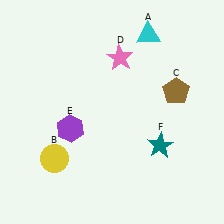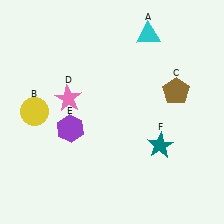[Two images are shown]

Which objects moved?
The objects that moved are: the yellow circle (B), the pink star (D).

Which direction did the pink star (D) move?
The pink star (D) moved left.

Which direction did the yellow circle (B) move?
The yellow circle (B) moved up.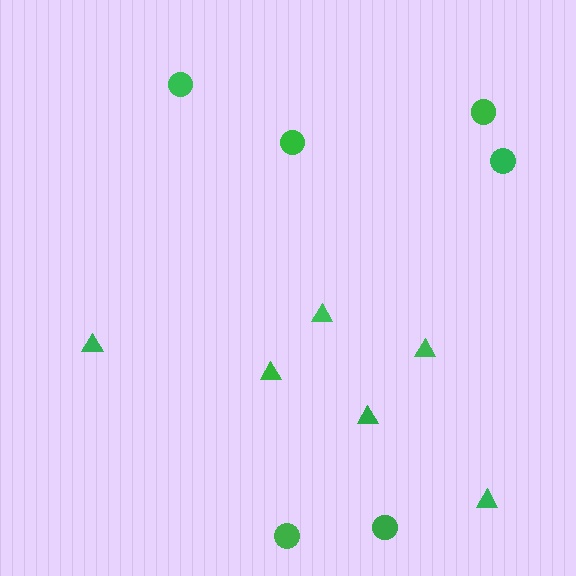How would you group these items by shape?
There are 2 groups: one group of triangles (6) and one group of circles (6).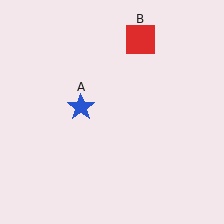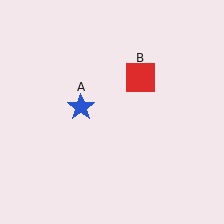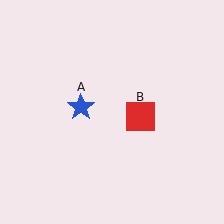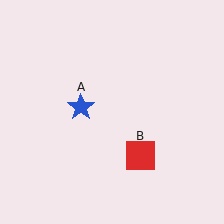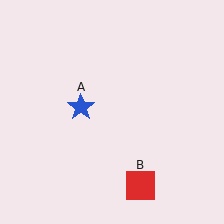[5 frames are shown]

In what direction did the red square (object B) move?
The red square (object B) moved down.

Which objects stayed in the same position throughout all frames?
Blue star (object A) remained stationary.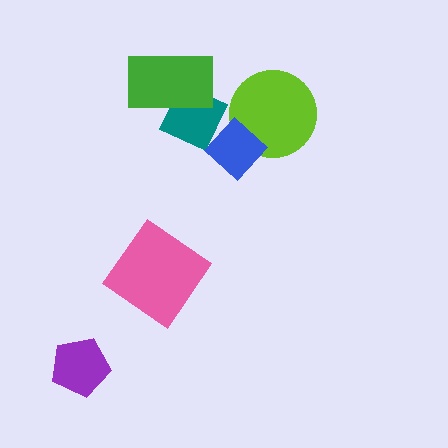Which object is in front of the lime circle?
The blue diamond is in front of the lime circle.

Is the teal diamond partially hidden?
Yes, it is partially covered by another shape.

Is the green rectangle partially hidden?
No, no other shape covers it.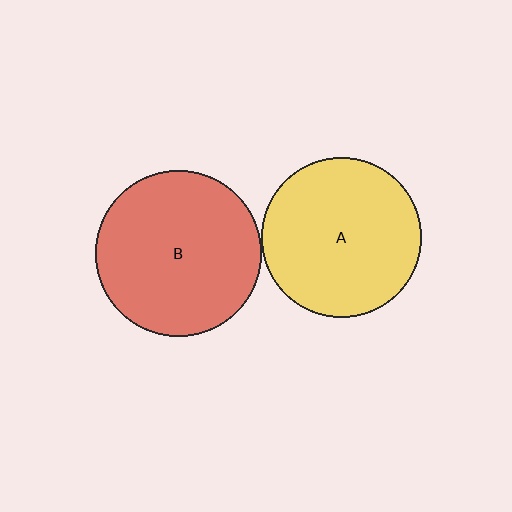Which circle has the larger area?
Circle B (red).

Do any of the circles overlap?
No, none of the circles overlap.